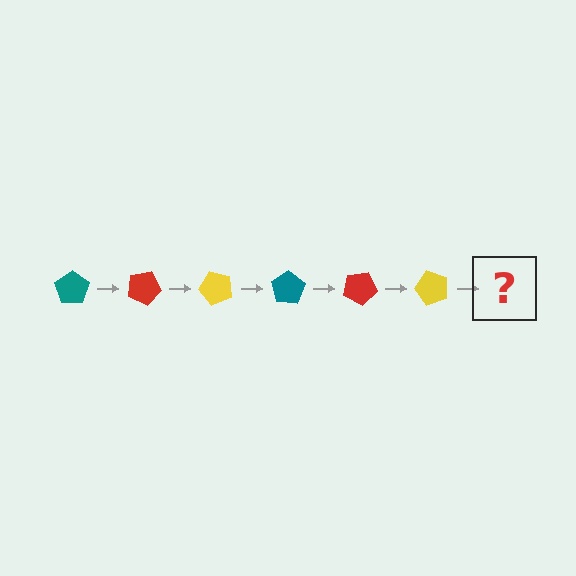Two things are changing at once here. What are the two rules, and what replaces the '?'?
The two rules are that it rotates 25 degrees each step and the color cycles through teal, red, and yellow. The '?' should be a teal pentagon, rotated 150 degrees from the start.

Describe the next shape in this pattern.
It should be a teal pentagon, rotated 150 degrees from the start.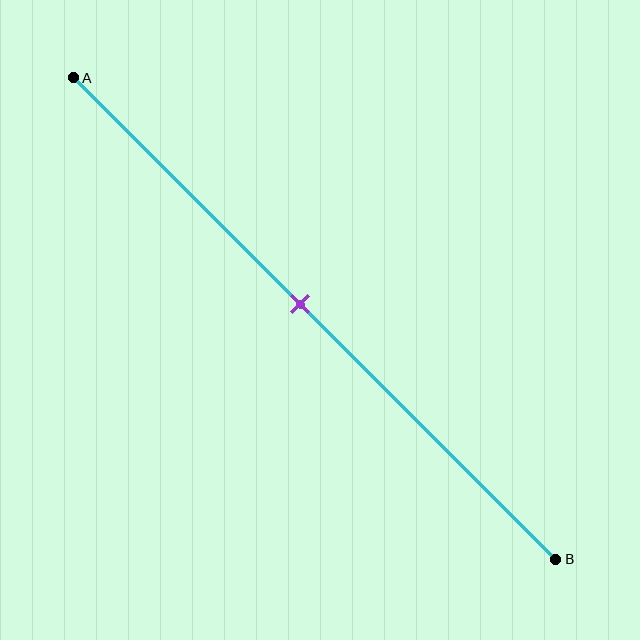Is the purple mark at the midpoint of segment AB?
Yes, the mark is approximately at the midpoint.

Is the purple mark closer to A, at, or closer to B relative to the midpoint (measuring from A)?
The purple mark is approximately at the midpoint of segment AB.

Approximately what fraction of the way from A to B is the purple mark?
The purple mark is approximately 45% of the way from A to B.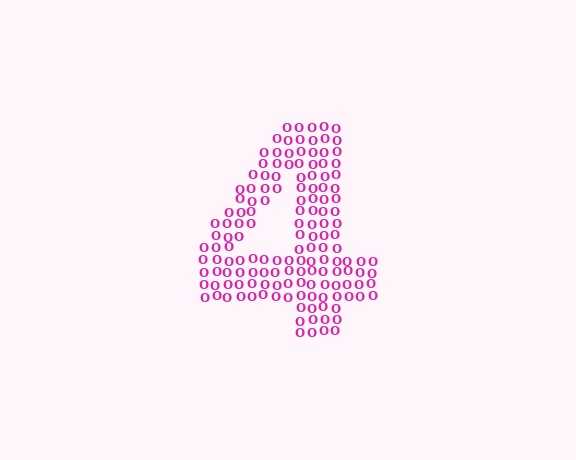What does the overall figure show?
The overall figure shows the digit 4.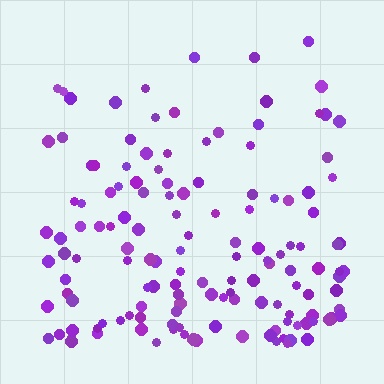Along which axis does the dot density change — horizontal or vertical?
Vertical.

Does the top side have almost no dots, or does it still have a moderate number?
Still a moderate number, just noticeably fewer than the bottom.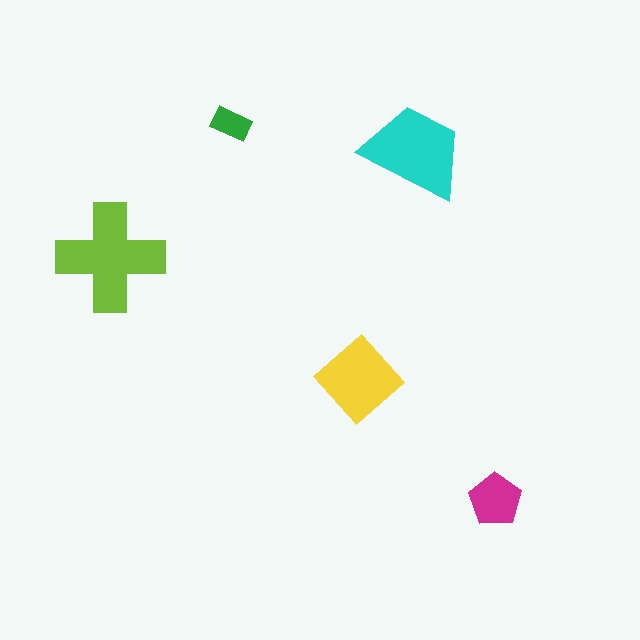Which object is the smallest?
The green rectangle.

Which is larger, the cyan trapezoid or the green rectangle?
The cyan trapezoid.